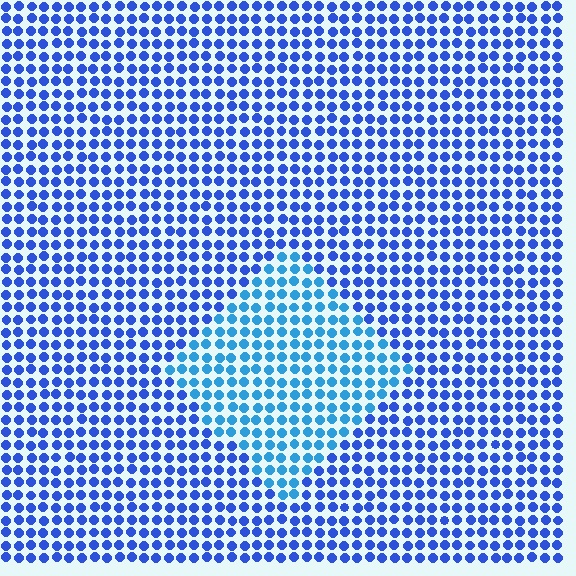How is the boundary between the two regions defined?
The boundary is defined purely by a slight shift in hue (about 26 degrees). Spacing, size, and orientation are identical on both sides.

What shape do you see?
I see a diamond.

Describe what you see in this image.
The image is filled with small blue elements in a uniform arrangement. A diamond-shaped region is visible where the elements are tinted to a slightly different hue, forming a subtle color boundary.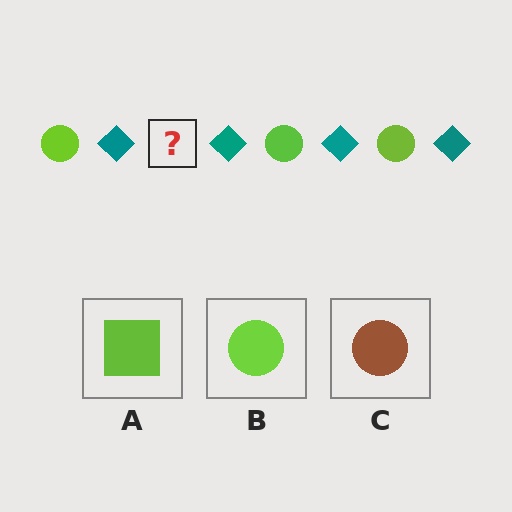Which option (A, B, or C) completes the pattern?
B.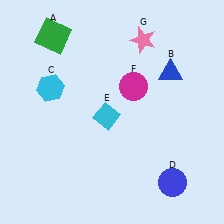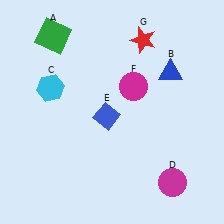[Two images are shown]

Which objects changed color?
D changed from blue to magenta. E changed from cyan to blue. G changed from pink to red.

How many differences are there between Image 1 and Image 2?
There are 3 differences between the two images.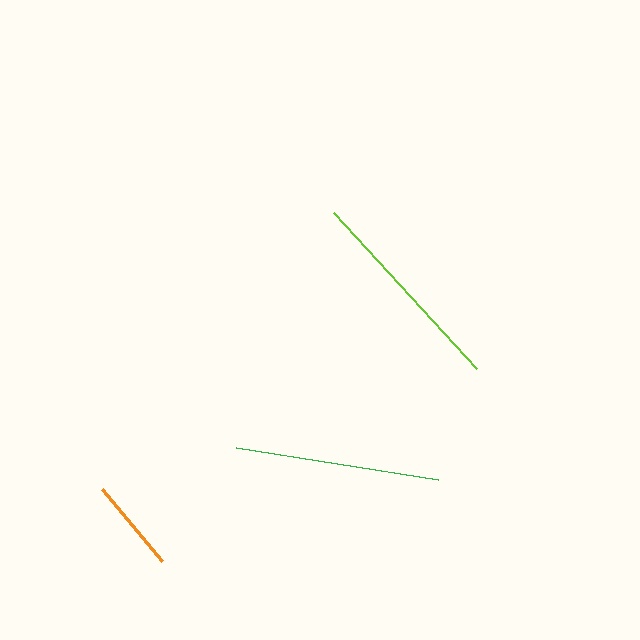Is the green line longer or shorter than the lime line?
The lime line is longer than the green line.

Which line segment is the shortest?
The orange line is the shortest at approximately 93 pixels.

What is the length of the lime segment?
The lime segment is approximately 212 pixels long.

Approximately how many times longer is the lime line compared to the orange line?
The lime line is approximately 2.3 times the length of the orange line.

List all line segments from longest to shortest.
From longest to shortest: lime, green, orange.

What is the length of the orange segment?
The orange segment is approximately 93 pixels long.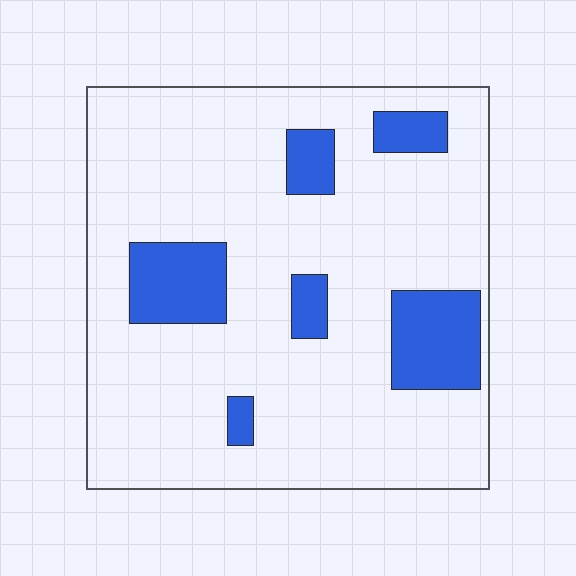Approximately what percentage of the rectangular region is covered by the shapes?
Approximately 15%.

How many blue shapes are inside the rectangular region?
6.